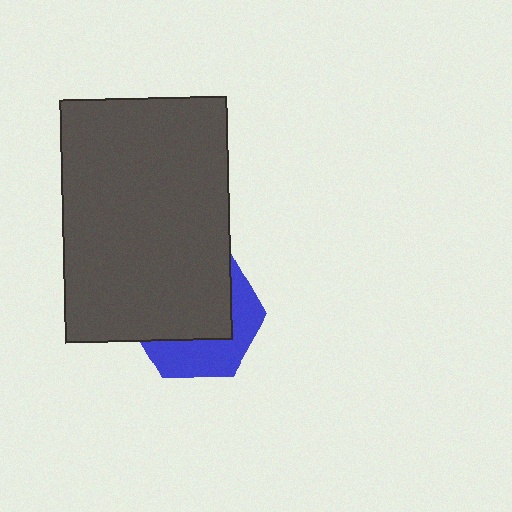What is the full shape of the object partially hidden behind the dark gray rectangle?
The partially hidden object is a blue hexagon.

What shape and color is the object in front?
The object in front is a dark gray rectangle.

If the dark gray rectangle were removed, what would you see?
You would see the complete blue hexagon.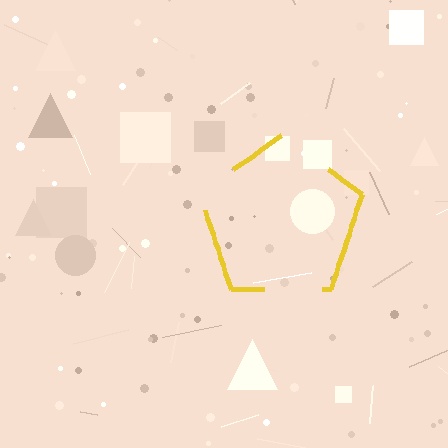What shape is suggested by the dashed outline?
The dashed outline suggests a pentagon.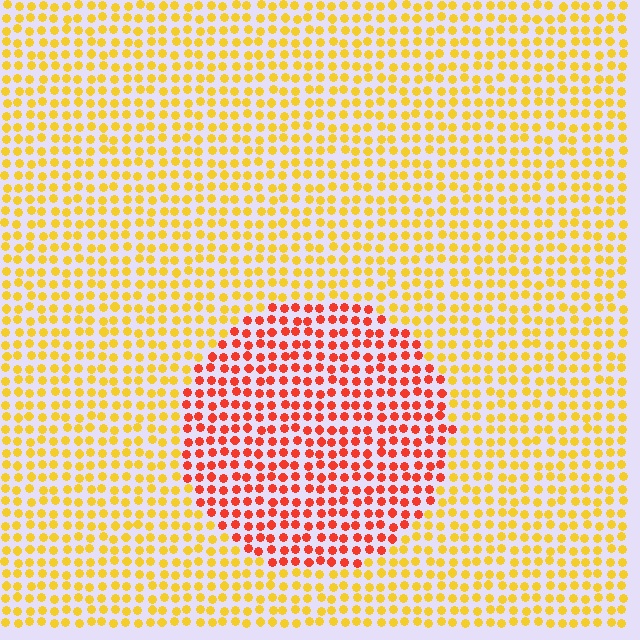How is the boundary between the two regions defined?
The boundary is defined purely by a slight shift in hue (about 45 degrees). Spacing, size, and orientation are identical on both sides.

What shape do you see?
I see a circle.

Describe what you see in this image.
The image is filled with small yellow elements in a uniform arrangement. A circle-shaped region is visible where the elements are tinted to a slightly different hue, forming a subtle color boundary.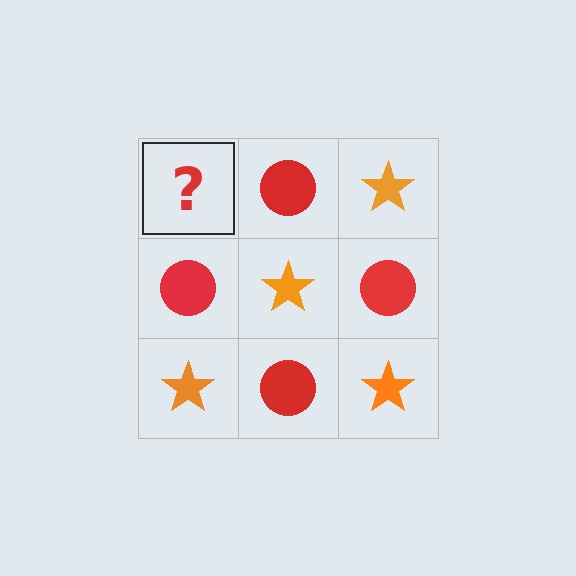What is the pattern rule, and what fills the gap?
The rule is that it alternates orange star and red circle in a checkerboard pattern. The gap should be filled with an orange star.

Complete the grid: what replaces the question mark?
The question mark should be replaced with an orange star.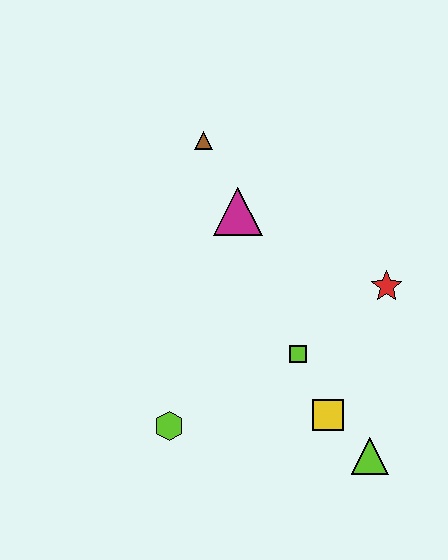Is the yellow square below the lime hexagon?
No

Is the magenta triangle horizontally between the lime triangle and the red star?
No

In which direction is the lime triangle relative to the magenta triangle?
The lime triangle is below the magenta triangle.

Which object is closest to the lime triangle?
The yellow square is closest to the lime triangle.